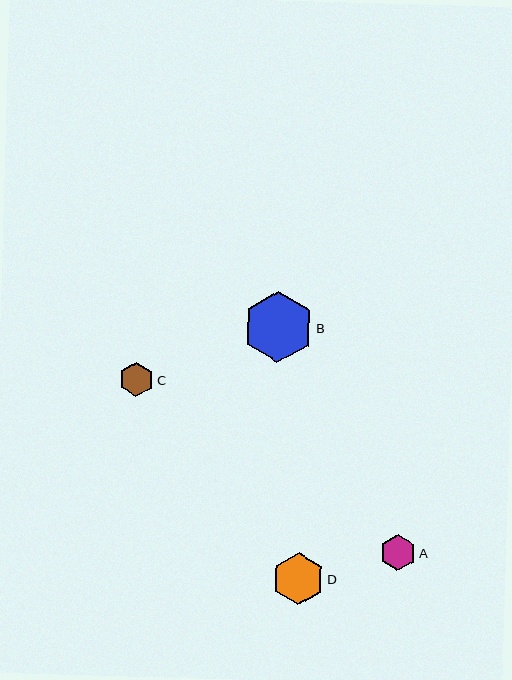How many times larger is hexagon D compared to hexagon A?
Hexagon D is approximately 1.5 times the size of hexagon A.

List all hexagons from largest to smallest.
From largest to smallest: B, D, A, C.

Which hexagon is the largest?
Hexagon B is the largest with a size of approximately 71 pixels.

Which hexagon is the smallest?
Hexagon C is the smallest with a size of approximately 34 pixels.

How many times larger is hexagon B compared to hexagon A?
Hexagon B is approximately 2.0 times the size of hexagon A.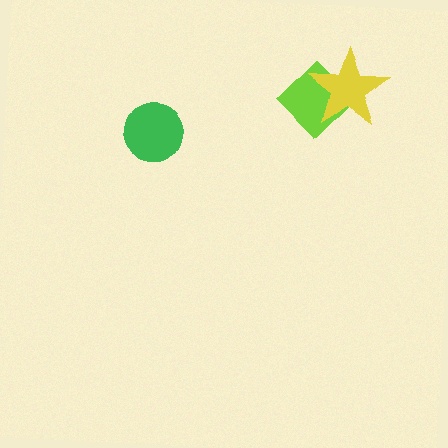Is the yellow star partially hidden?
No, no other shape covers it.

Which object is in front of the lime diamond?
The yellow star is in front of the lime diamond.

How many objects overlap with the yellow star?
1 object overlaps with the yellow star.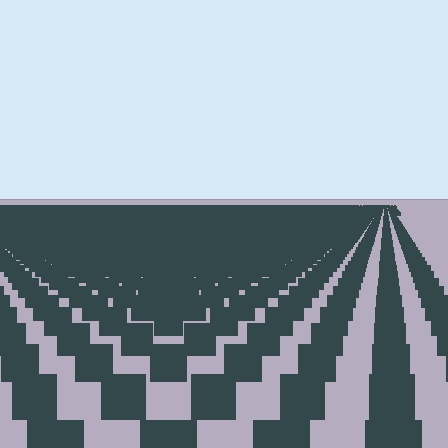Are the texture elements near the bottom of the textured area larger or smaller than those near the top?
Larger. Near the bottom, elements are closer to the viewer and appear at a bigger on-screen size.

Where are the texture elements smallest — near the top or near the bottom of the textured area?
Near the top.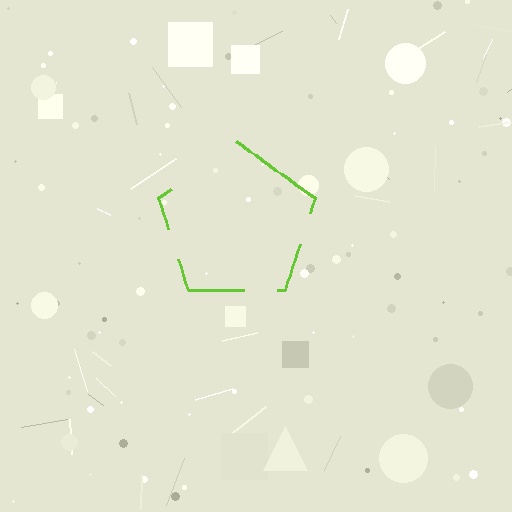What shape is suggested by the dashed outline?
The dashed outline suggests a pentagon.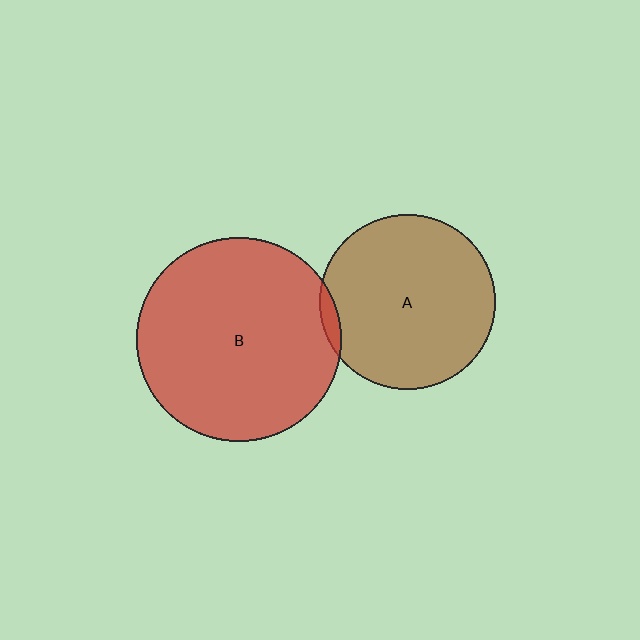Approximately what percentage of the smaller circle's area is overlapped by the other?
Approximately 5%.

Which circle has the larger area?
Circle B (red).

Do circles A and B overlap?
Yes.